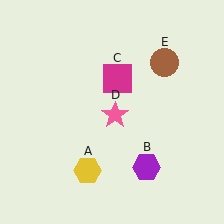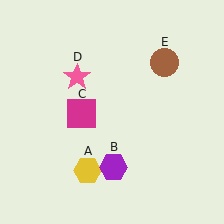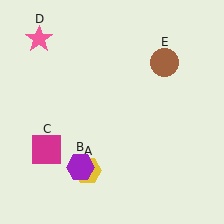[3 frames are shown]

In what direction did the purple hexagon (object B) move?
The purple hexagon (object B) moved left.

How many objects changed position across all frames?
3 objects changed position: purple hexagon (object B), magenta square (object C), pink star (object D).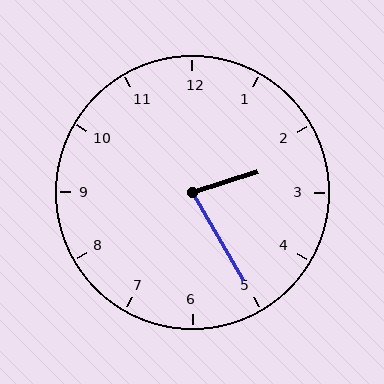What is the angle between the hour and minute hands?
Approximately 78 degrees.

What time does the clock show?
2:25.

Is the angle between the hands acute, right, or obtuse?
It is acute.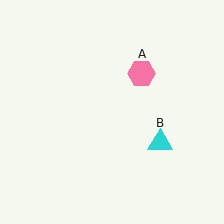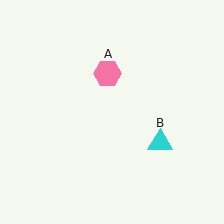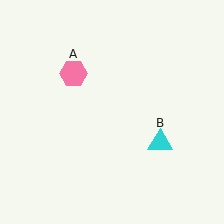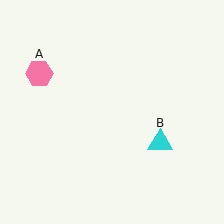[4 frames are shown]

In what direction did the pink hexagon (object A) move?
The pink hexagon (object A) moved left.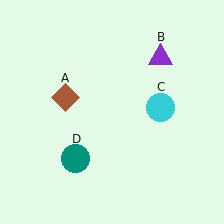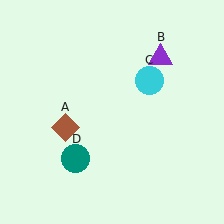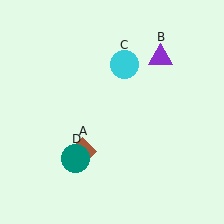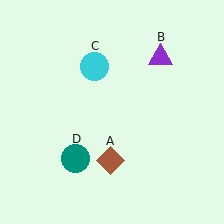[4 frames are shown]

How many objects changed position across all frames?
2 objects changed position: brown diamond (object A), cyan circle (object C).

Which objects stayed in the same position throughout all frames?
Purple triangle (object B) and teal circle (object D) remained stationary.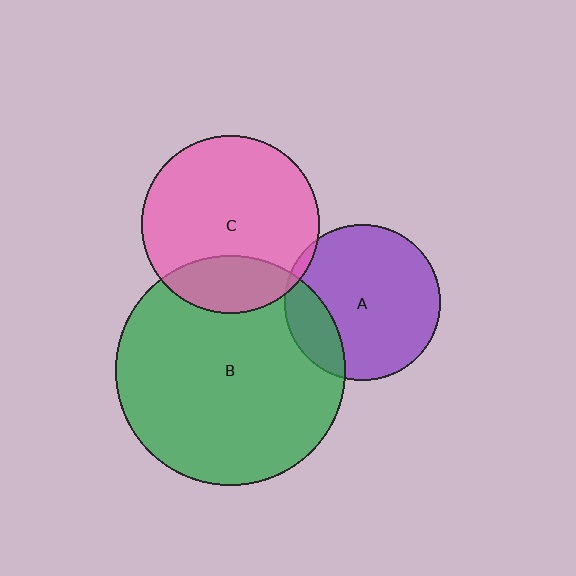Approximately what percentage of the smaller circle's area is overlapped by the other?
Approximately 20%.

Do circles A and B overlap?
Yes.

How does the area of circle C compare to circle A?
Approximately 1.3 times.